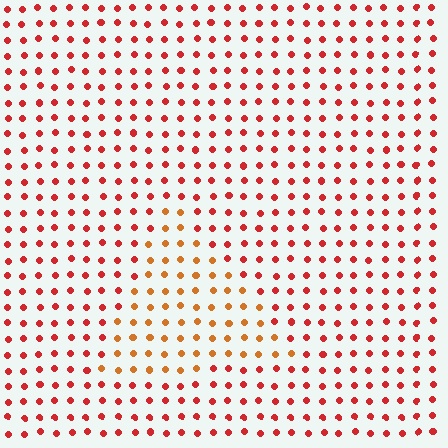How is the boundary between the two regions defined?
The boundary is defined purely by a slight shift in hue (about 30 degrees). Spacing, size, and orientation are identical on both sides.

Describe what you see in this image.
The image is filled with small red elements in a uniform arrangement. A triangle-shaped region is visible where the elements are tinted to a slightly different hue, forming a subtle color boundary.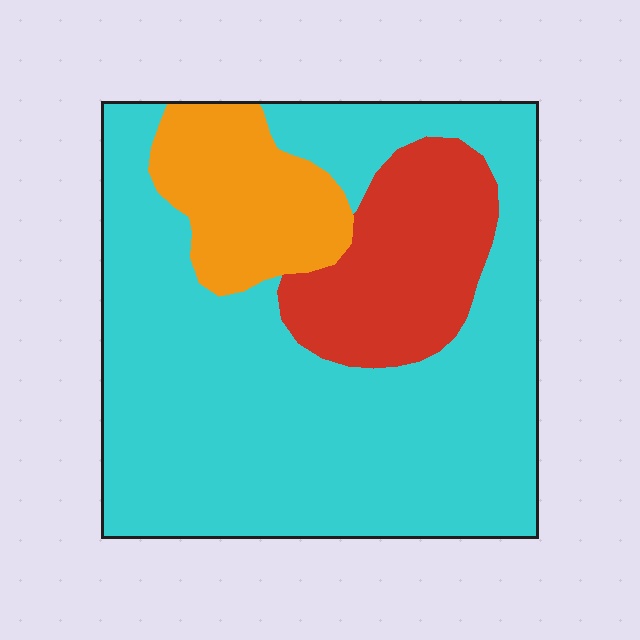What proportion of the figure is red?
Red takes up less than a quarter of the figure.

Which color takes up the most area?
Cyan, at roughly 70%.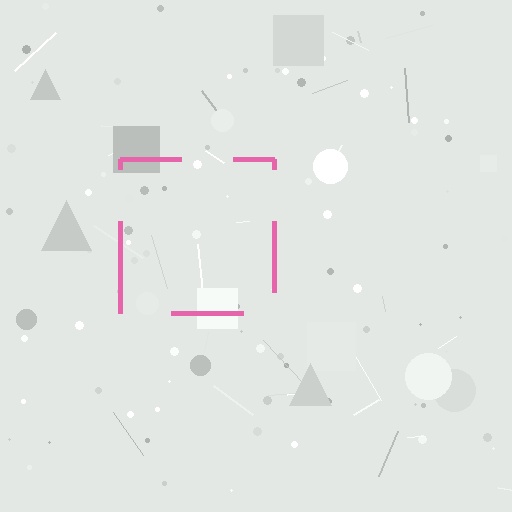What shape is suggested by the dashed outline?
The dashed outline suggests a square.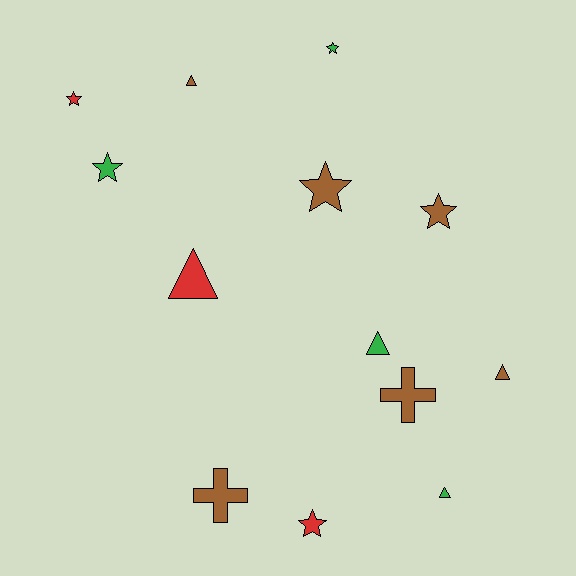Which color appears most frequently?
Brown, with 6 objects.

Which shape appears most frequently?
Star, with 6 objects.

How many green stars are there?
There are 2 green stars.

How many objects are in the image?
There are 13 objects.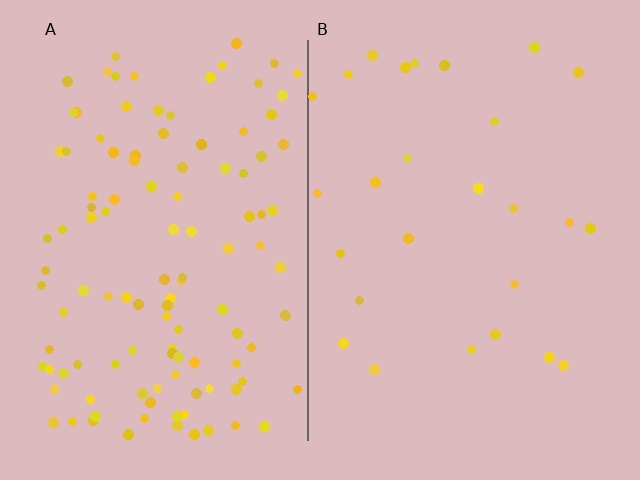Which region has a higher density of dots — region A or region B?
A (the left).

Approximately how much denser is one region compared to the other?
Approximately 4.4× — region A over region B.